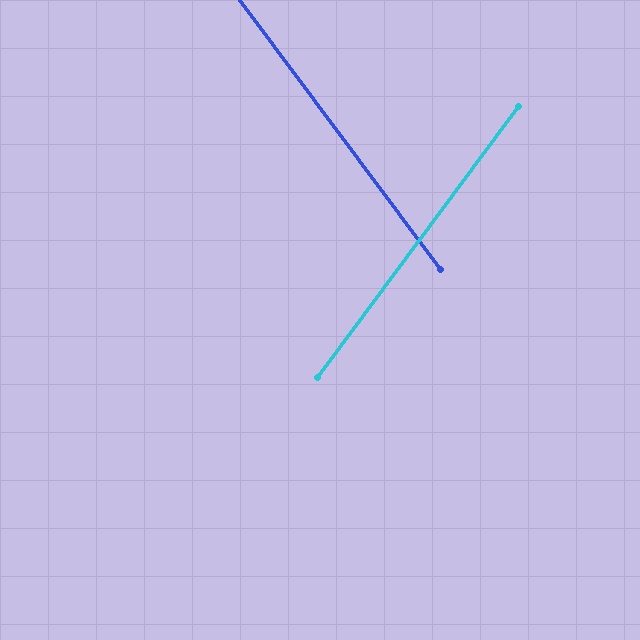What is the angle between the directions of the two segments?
Approximately 73 degrees.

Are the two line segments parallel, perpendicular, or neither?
Neither parallel nor perpendicular — they differ by about 73°.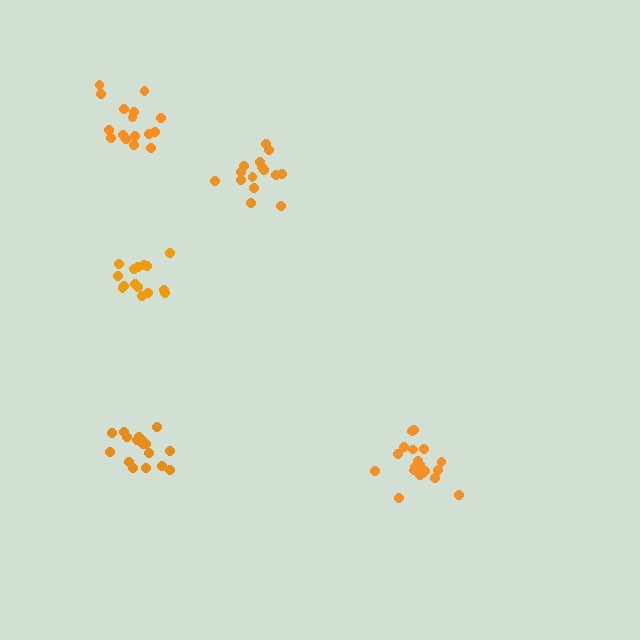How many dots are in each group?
Group 1: 19 dots, Group 2: 17 dots, Group 3: 17 dots, Group 4: 15 dots, Group 5: 15 dots (83 total).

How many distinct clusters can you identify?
There are 5 distinct clusters.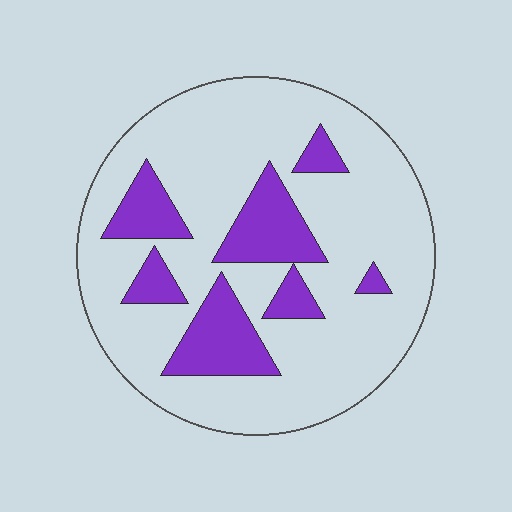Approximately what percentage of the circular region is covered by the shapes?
Approximately 20%.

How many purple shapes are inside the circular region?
7.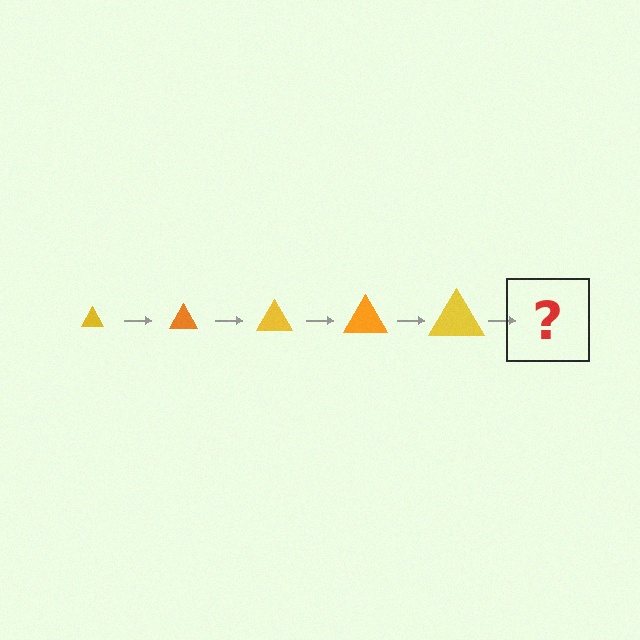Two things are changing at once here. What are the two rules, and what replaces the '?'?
The two rules are that the triangle grows larger each step and the color cycles through yellow and orange. The '?' should be an orange triangle, larger than the previous one.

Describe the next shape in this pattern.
It should be an orange triangle, larger than the previous one.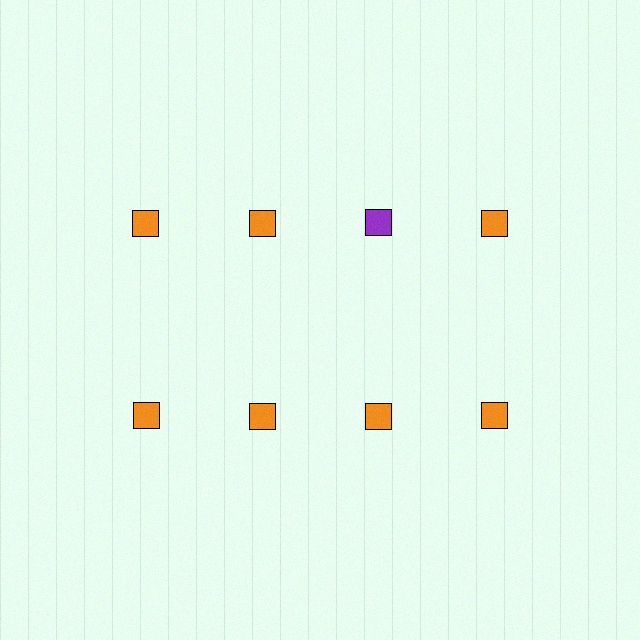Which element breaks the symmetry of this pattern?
The purple square in the top row, center column breaks the symmetry. All other shapes are orange squares.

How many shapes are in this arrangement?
There are 8 shapes arranged in a grid pattern.